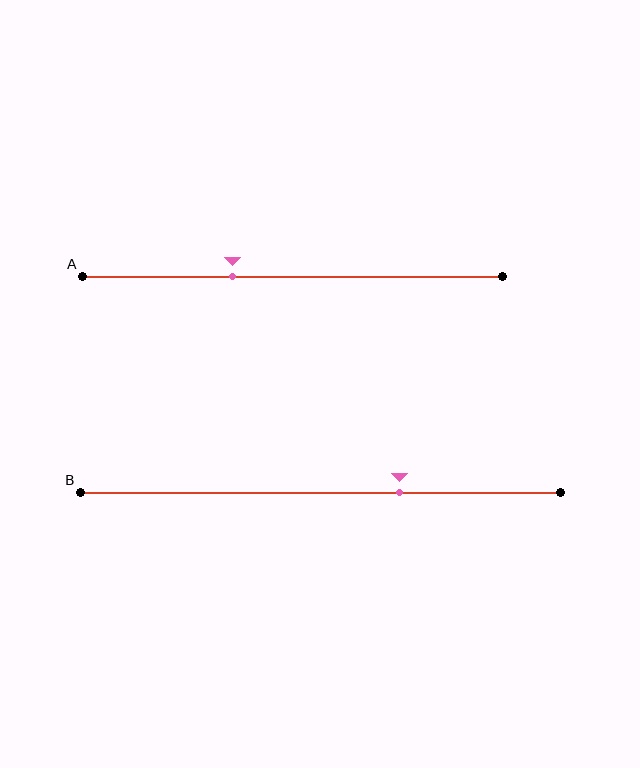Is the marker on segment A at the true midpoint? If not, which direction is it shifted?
No, the marker on segment A is shifted to the left by about 14% of the segment length.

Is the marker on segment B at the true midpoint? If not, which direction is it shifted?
No, the marker on segment B is shifted to the right by about 16% of the segment length.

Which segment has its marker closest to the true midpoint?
Segment A has its marker closest to the true midpoint.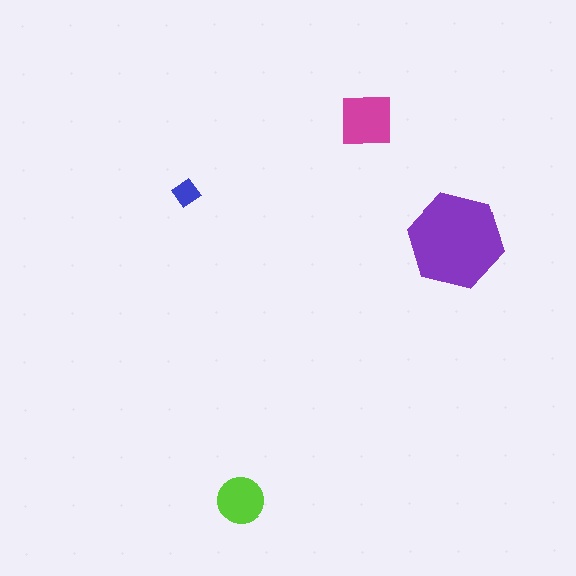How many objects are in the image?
There are 4 objects in the image.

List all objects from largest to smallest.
The purple hexagon, the magenta square, the lime circle, the blue diamond.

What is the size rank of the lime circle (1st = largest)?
3rd.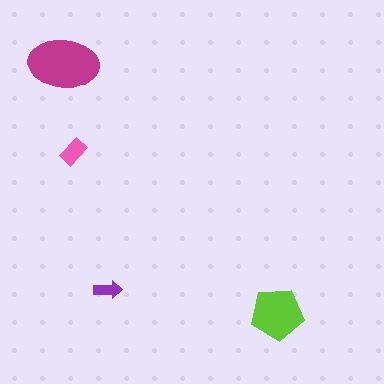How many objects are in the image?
There are 4 objects in the image.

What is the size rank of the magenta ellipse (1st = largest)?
1st.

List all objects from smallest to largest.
The purple arrow, the pink rectangle, the lime pentagon, the magenta ellipse.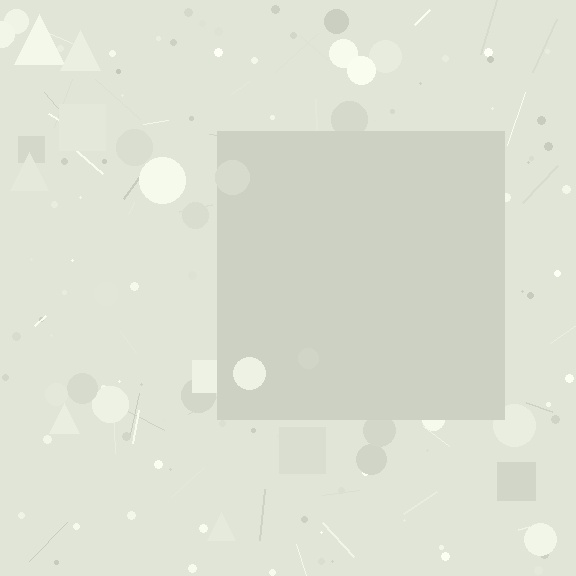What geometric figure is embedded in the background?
A square is embedded in the background.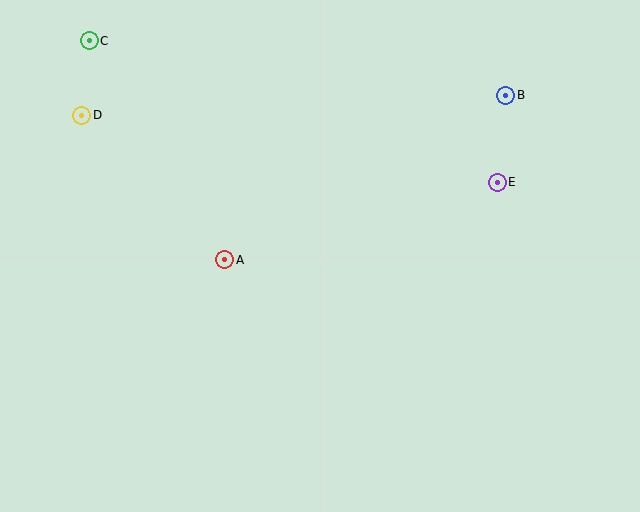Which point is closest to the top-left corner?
Point C is closest to the top-left corner.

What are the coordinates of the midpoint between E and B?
The midpoint between E and B is at (501, 139).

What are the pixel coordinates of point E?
Point E is at (497, 182).